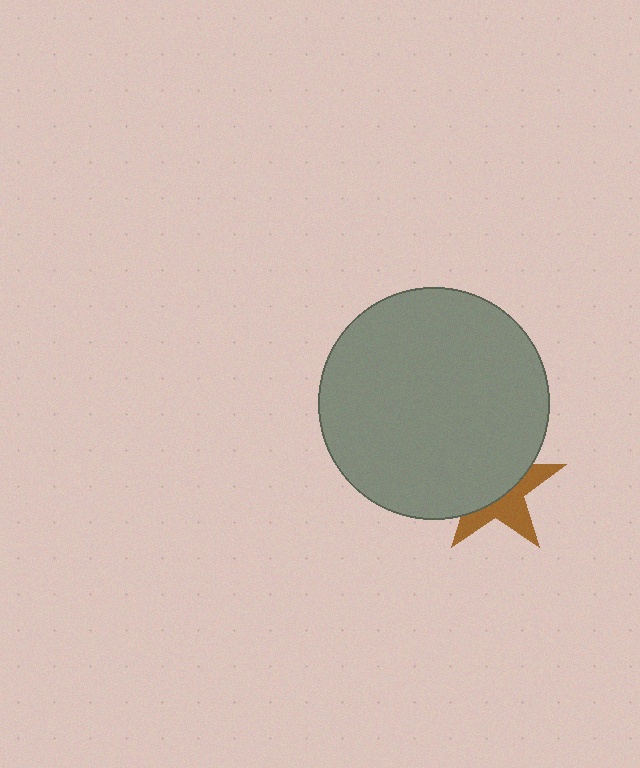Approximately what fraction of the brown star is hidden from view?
Roughly 58% of the brown star is hidden behind the gray circle.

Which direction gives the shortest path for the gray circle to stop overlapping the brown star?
Moving up gives the shortest separation.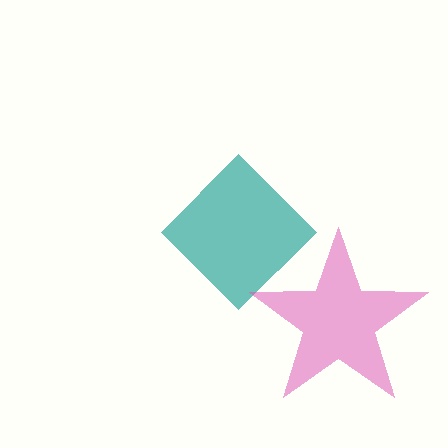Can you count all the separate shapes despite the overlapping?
Yes, there are 2 separate shapes.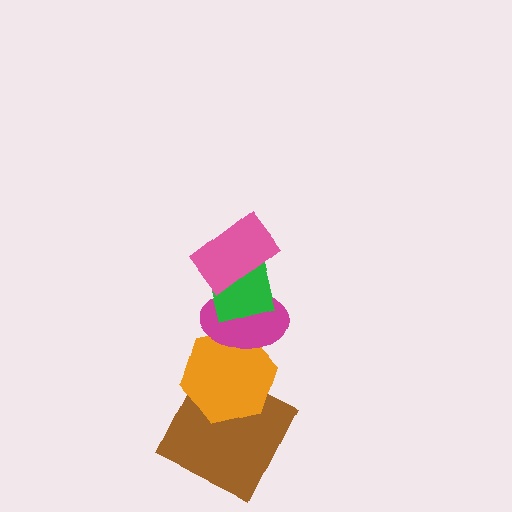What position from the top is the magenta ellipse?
The magenta ellipse is 3rd from the top.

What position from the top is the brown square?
The brown square is 5th from the top.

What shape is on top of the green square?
The pink rectangle is on top of the green square.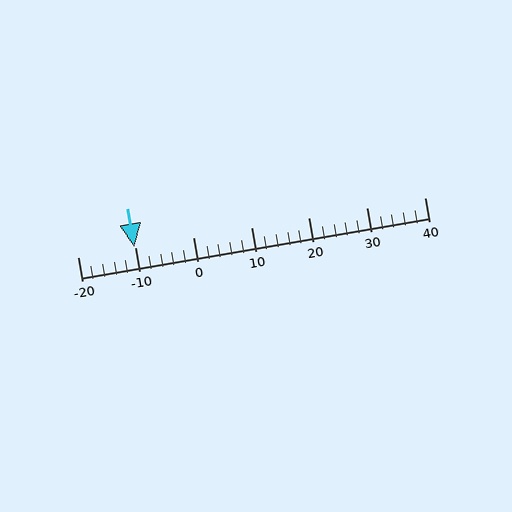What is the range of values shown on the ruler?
The ruler shows values from -20 to 40.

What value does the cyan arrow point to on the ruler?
The cyan arrow points to approximately -10.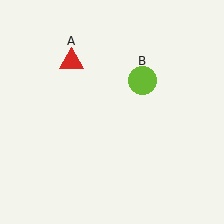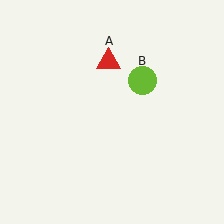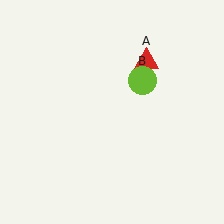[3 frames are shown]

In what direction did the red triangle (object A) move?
The red triangle (object A) moved right.